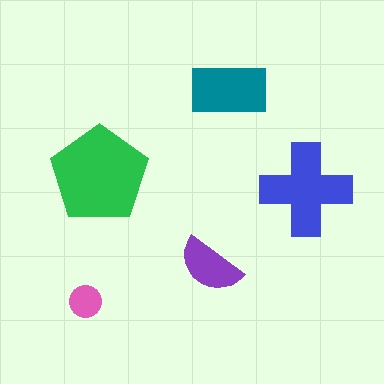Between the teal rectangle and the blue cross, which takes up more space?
The blue cross.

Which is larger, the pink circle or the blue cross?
The blue cross.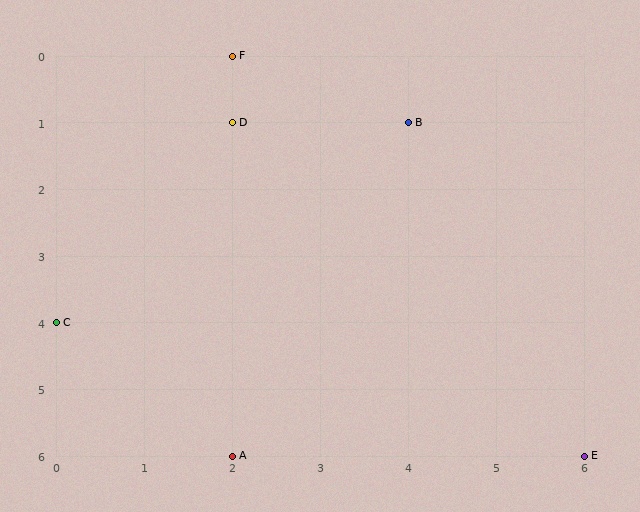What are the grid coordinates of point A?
Point A is at grid coordinates (2, 6).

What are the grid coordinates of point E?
Point E is at grid coordinates (6, 6).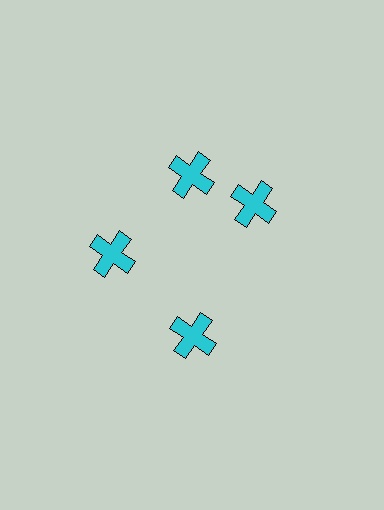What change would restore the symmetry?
The symmetry would be restored by rotating it back into even spacing with its neighbors so that all 4 crosses sit at equal angles and equal distance from the center.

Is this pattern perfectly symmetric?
No. The 4 cyan crosses are arranged in a ring, but one element near the 3 o'clock position is rotated out of alignment along the ring, breaking the 4-fold rotational symmetry.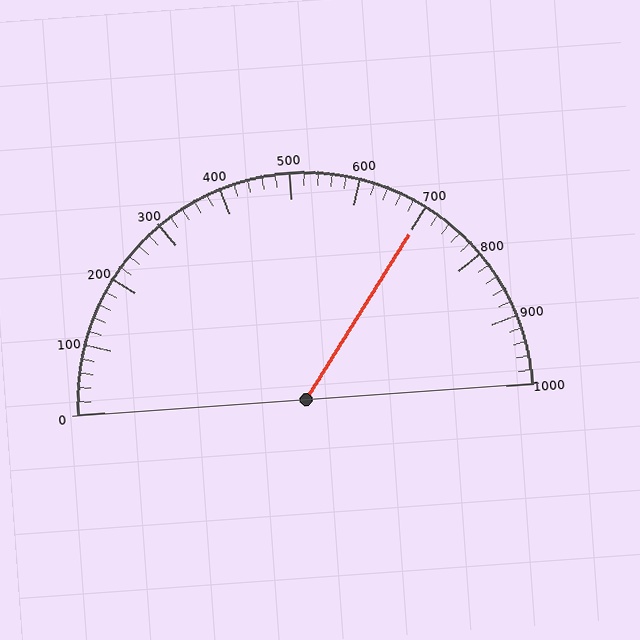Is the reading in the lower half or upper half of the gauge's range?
The reading is in the upper half of the range (0 to 1000).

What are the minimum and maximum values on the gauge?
The gauge ranges from 0 to 1000.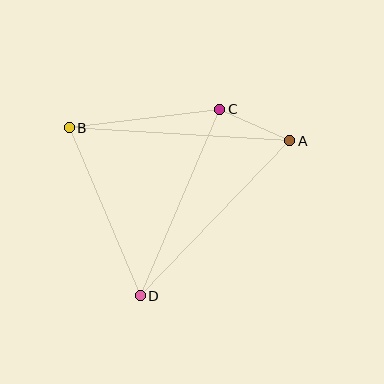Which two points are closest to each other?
Points A and C are closest to each other.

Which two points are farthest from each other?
Points A and B are farthest from each other.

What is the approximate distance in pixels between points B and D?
The distance between B and D is approximately 182 pixels.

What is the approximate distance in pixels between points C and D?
The distance between C and D is approximately 203 pixels.